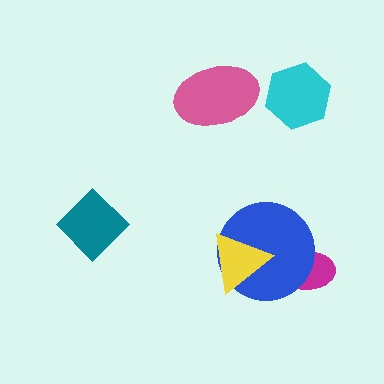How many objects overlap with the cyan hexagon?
0 objects overlap with the cyan hexagon.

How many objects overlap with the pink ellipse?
0 objects overlap with the pink ellipse.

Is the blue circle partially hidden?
Yes, it is partially covered by another shape.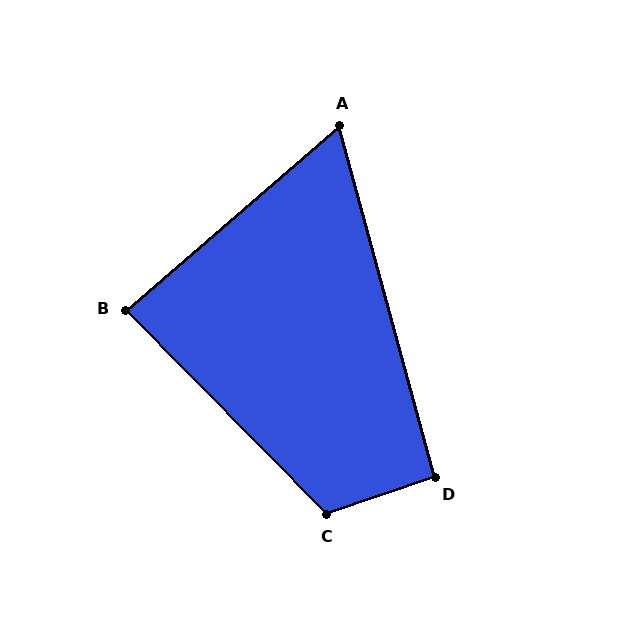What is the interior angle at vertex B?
Approximately 86 degrees (approximately right).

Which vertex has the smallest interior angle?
A, at approximately 65 degrees.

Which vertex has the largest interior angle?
C, at approximately 115 degrees.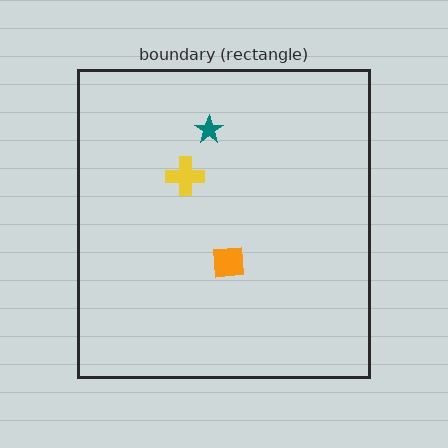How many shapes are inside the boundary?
3 inside, 0 outside.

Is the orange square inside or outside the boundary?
Inside.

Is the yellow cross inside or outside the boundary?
Inside.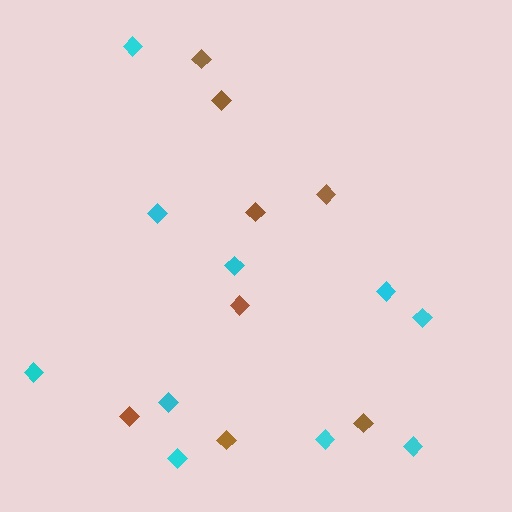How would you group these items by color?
There are 2 groups: one group of brown diamonds (8) and one group of cyan diamonds (10).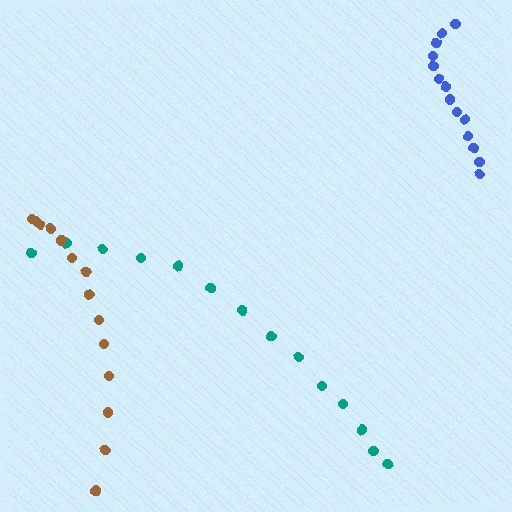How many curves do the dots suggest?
There are 3 distinct paths.